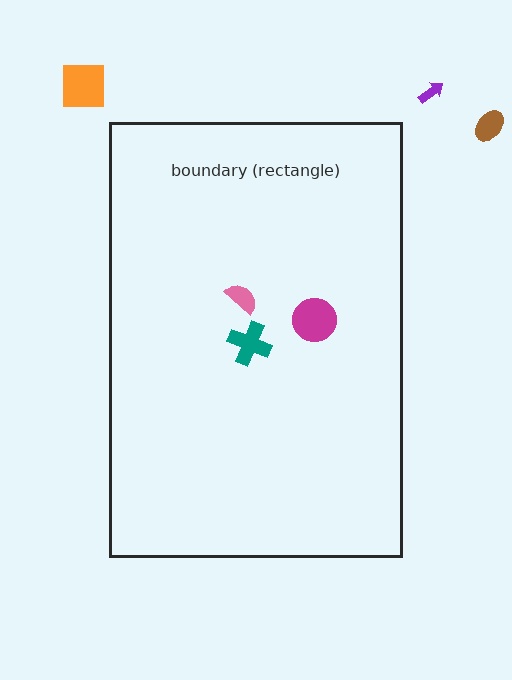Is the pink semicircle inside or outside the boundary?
Inside.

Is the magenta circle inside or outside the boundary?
Inside.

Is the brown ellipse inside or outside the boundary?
Outside.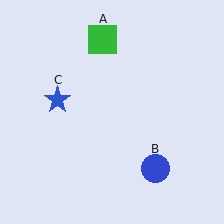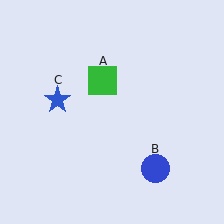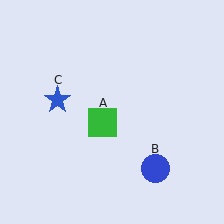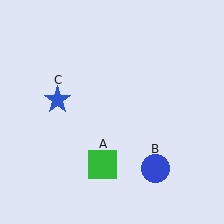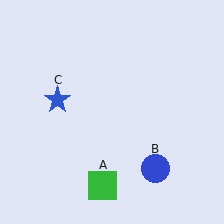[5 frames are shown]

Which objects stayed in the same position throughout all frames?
Blue circle (object B) and blue star (object C) remained stationary.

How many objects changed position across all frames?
1 object changed position: green square (object A).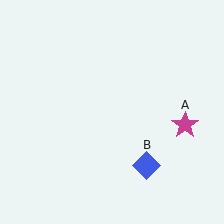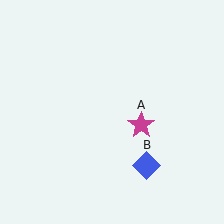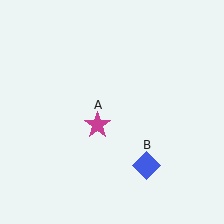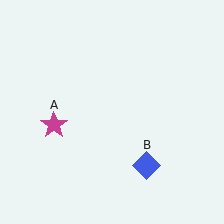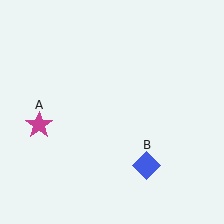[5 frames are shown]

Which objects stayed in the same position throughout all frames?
Blue diamond (object B) remained stationary.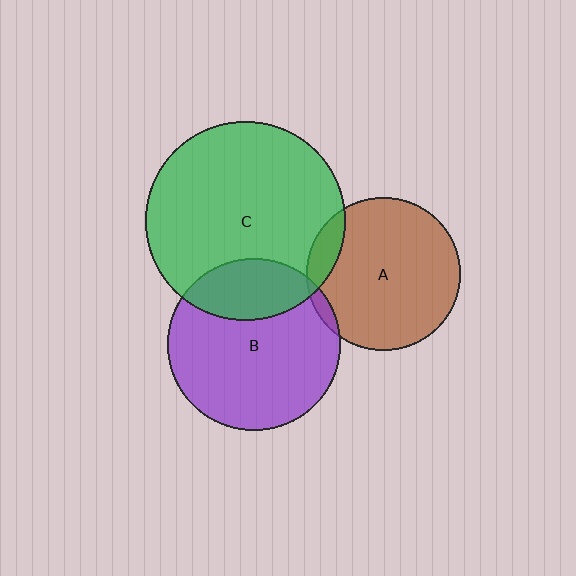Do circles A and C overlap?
Yes.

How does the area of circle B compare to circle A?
Approximately 1.3 times.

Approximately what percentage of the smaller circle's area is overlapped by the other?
Approximately 10%.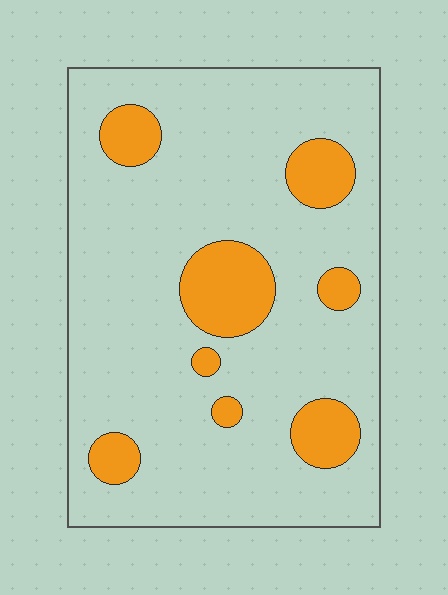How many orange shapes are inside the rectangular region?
8.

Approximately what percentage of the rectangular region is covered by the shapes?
Approximately 15%.